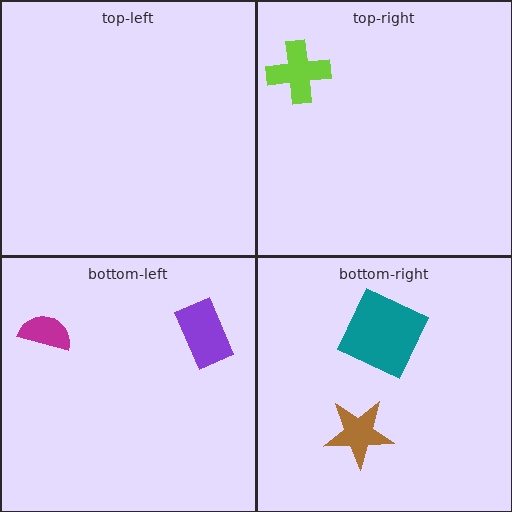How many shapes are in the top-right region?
1.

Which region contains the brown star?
The bottom-right region.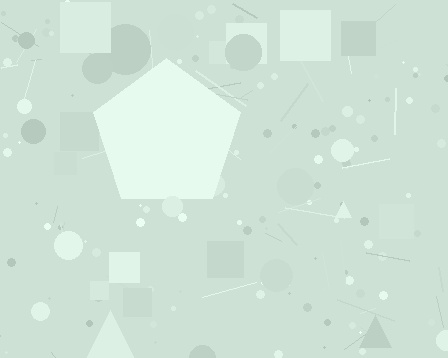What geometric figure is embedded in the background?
A pentagon is embedded in the background.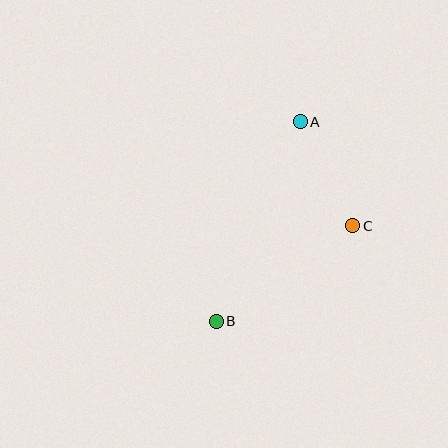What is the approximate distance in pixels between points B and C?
The distance between B and C is approximately 167 pixels.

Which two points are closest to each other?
Points A and C are closest to each other.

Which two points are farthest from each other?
Points A and B are farthest from each other.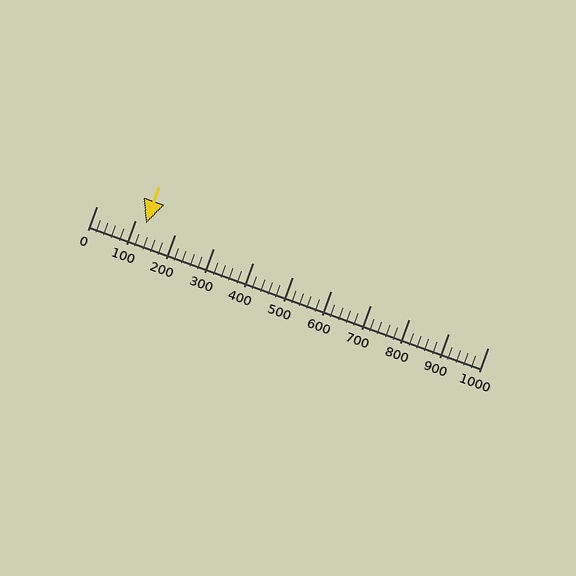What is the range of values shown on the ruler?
The ruler shows values from 0 to 1000.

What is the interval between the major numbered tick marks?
The major tick marks are spaced 100 units apart.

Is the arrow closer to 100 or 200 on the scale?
The arrow is closer to 100.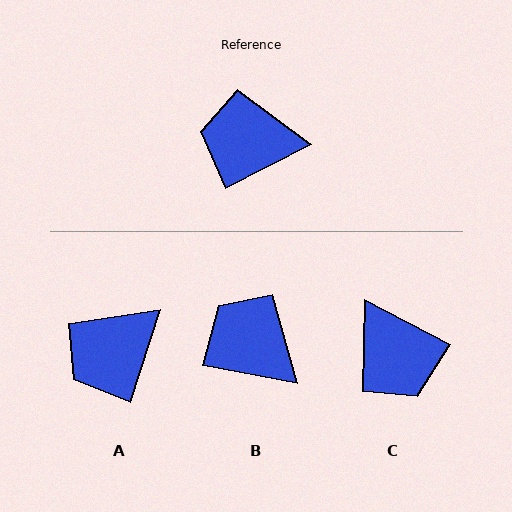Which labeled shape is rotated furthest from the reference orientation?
C, about 125 degrees away.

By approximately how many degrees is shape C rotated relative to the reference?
Approximately 125 degrees counter-clockwise.